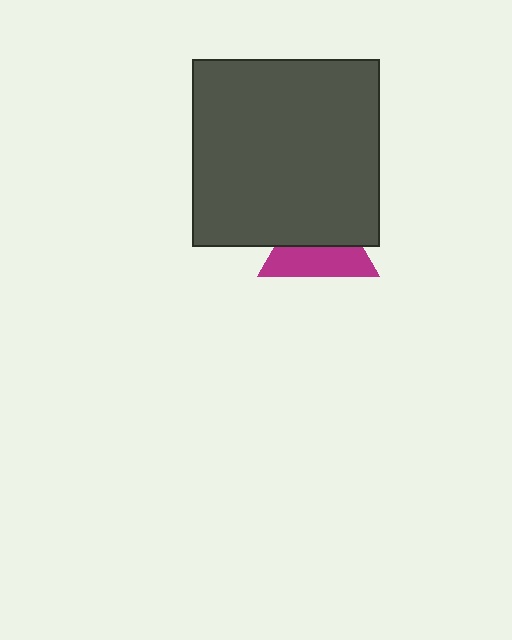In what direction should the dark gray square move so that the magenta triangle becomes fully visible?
The dark gray square should move up. That is the shortest direction to clear the overlap and leave the magenta triangle fully visible.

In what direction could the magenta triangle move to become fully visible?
The magenta triangle could move down. That would shift it out from behind the dark gray square entirely.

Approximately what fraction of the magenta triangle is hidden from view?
Roughly 52% of the magenta triangle is hidden behind the dark gray square.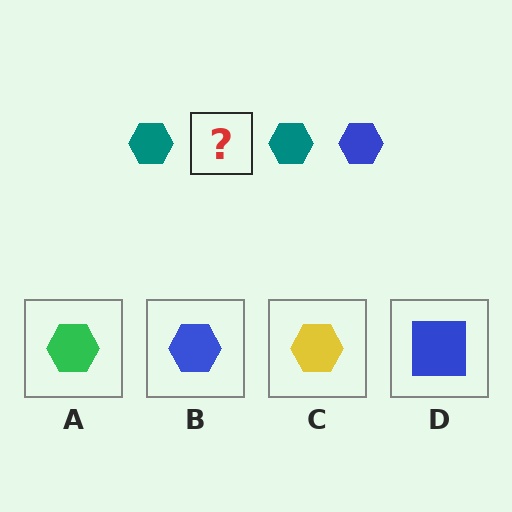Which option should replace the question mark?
Option B.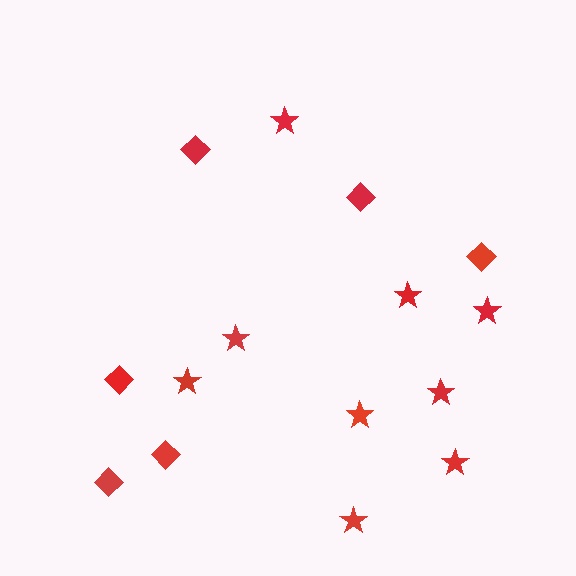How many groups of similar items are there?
There are 2 groups: one group of diamonds (6) and one group of stars (9).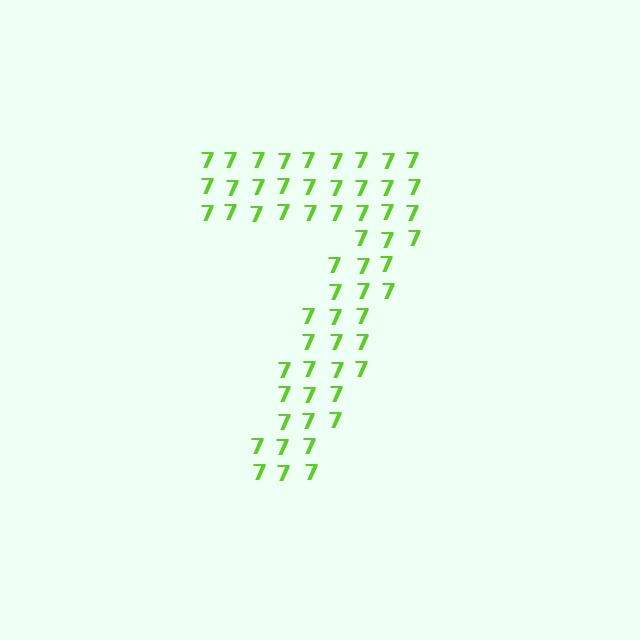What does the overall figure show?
The overall figure shows the digit 7.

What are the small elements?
The small elements are digit 7's.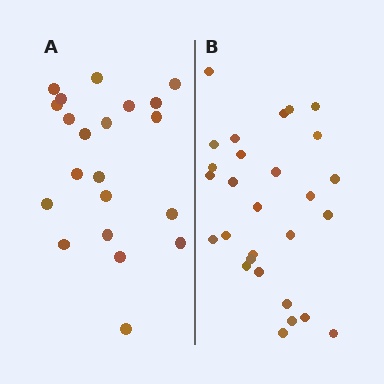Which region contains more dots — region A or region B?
Region B (the right region) has more dots.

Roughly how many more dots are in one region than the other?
Region B has roughly 8 or so more dots than region A.